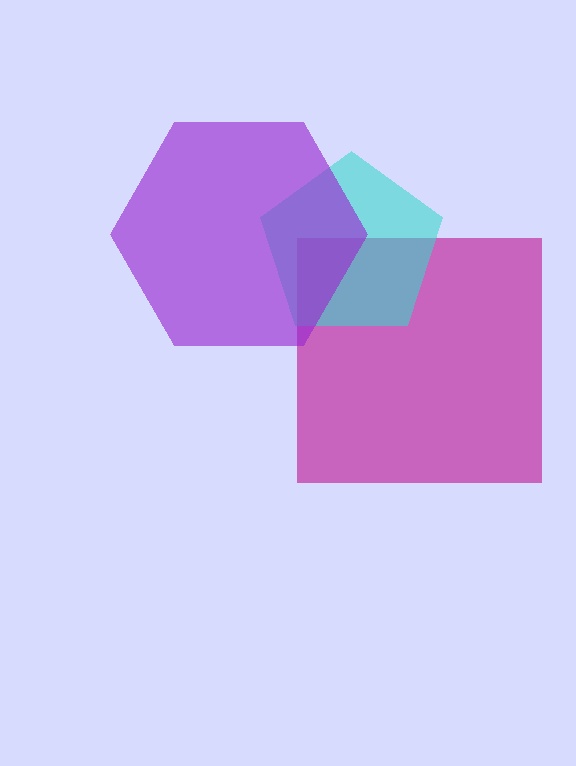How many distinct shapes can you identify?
There are 3 distinct shapes: a magenta square, a cyan pentagon, a purple hexagon.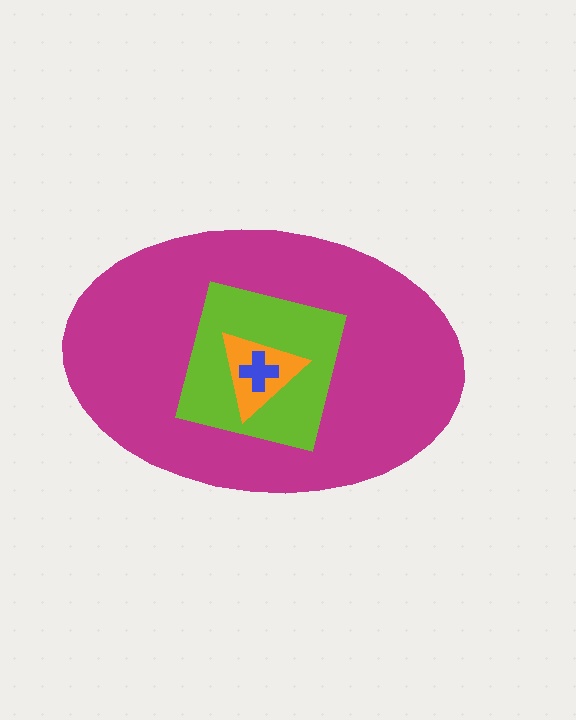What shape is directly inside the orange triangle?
The blue cross.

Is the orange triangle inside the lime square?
Yes.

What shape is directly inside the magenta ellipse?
The lime square.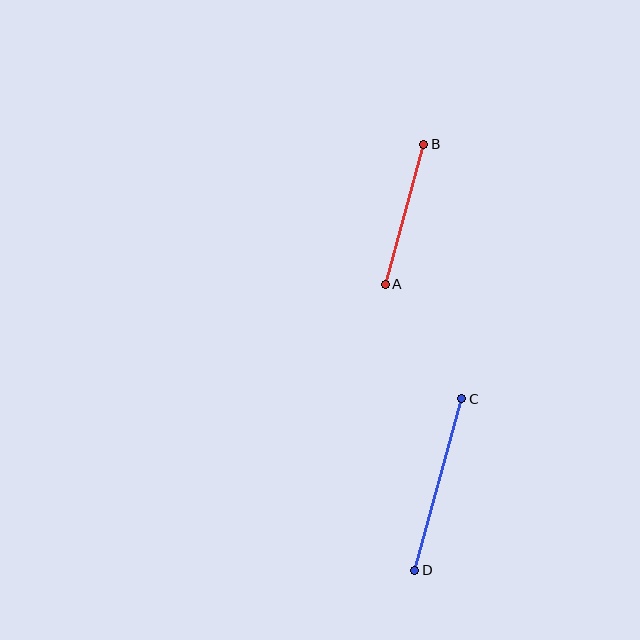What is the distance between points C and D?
The distance is approximately 178 pixels.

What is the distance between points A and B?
The distance is approximately 145 pixels.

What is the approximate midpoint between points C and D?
The midpoint is at approximately (438, 485) pixels.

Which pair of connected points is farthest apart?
Points C and D are farthest apart.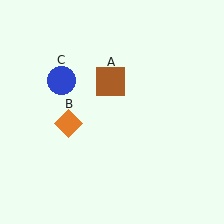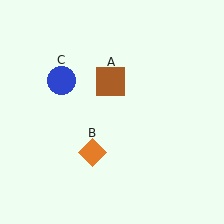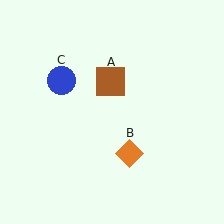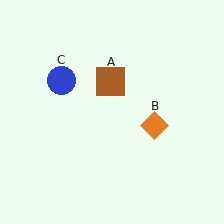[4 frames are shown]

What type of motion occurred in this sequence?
The orange diamond (object B) rotated counterclockwise around the center of the scene.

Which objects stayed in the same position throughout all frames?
Brown square (object A) and blue circle (object C) remained stationary.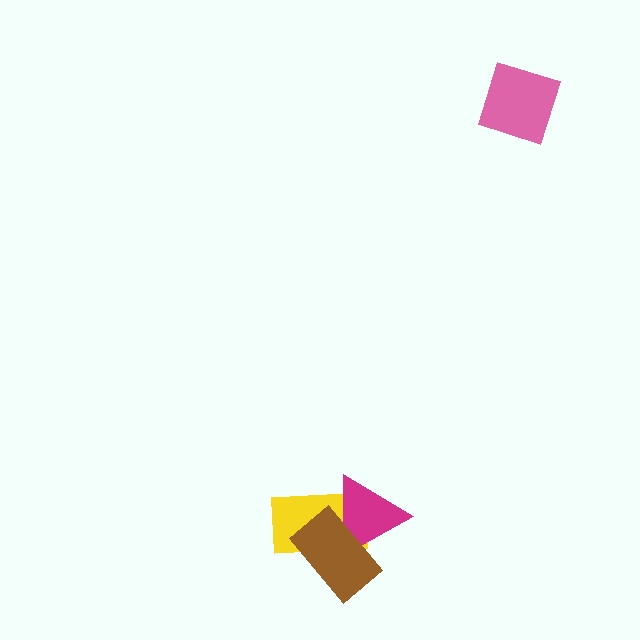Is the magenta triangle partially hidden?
Yes, it is partially covered by another shape.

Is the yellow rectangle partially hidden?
Yes, it is partially covered by another shape.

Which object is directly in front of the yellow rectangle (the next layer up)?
The magenta triangle is directly in front of the yellow rectangle.